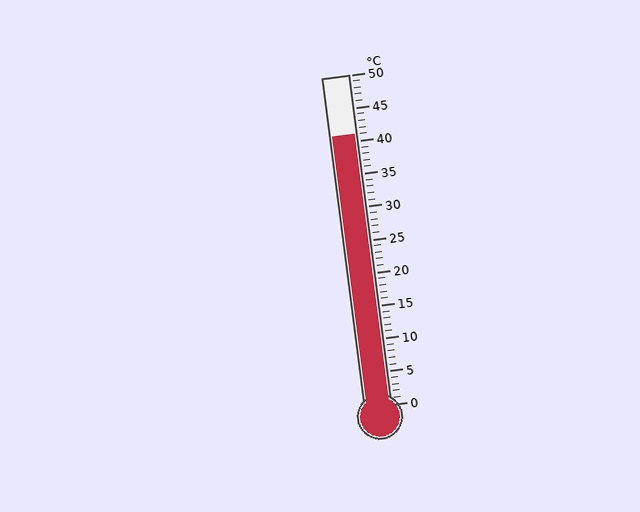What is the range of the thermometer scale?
The thermometer scale ranges from 0°C to 50°C.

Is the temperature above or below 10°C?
The temperature is above 10°C.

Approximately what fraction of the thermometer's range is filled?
The thermometer is filled to approximately 80% of its range.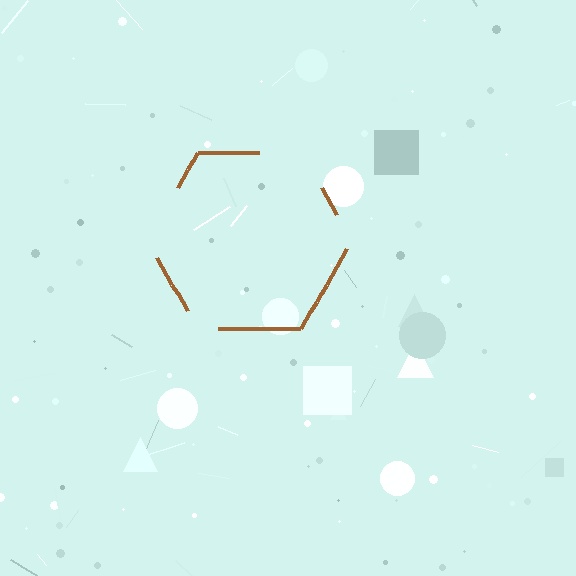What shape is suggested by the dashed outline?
The dashed outline suggests a hexagon.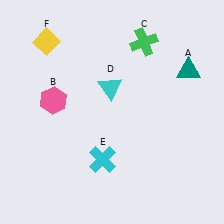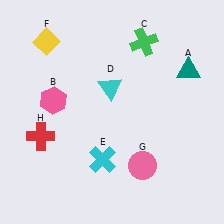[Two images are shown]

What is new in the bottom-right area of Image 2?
A pink circle (G) was added in the bottom-right area of Image 2.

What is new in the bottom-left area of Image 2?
A red cross (H) was added in the bottom-left area of Image 2.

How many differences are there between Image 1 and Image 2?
There are 2 differences between the two images.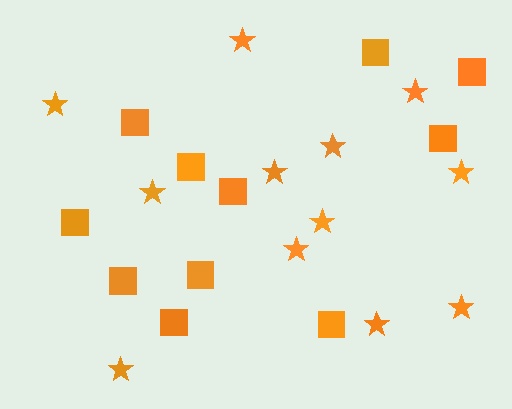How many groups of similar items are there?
There are 2 groups: one group of stars (12) and one group of squares (11).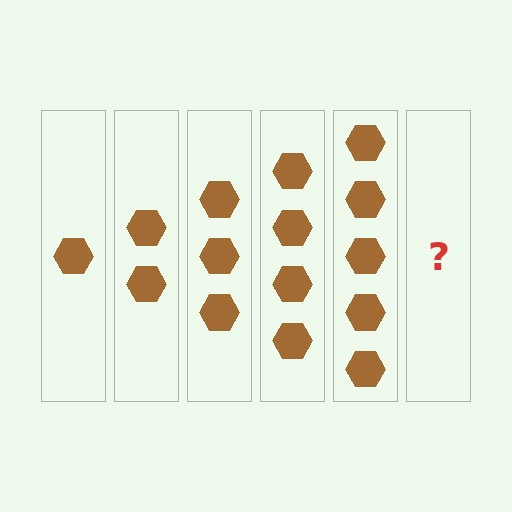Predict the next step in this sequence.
The next step is 6 hexagons.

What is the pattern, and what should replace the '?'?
The pattern is that each step adds one more hexagon. The '?' should be 6 hexagons.